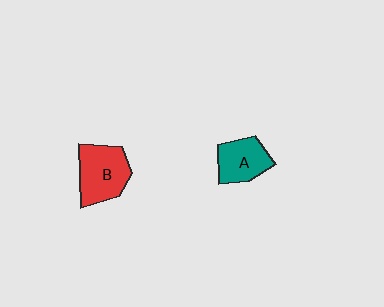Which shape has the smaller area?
Shape A (teal).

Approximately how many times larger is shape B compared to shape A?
Approximately 1.3 times.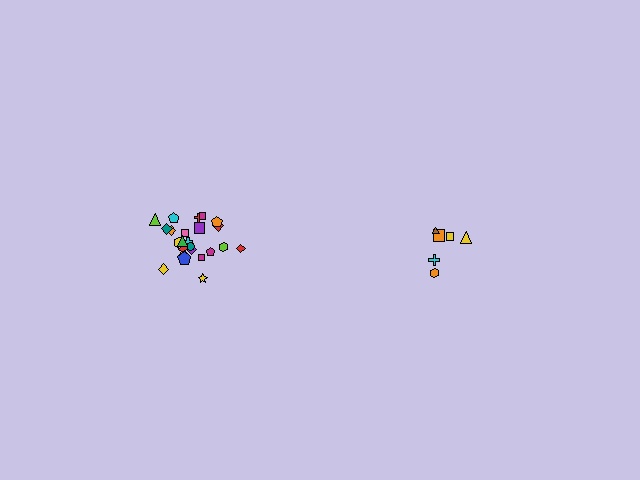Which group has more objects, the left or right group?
The left group.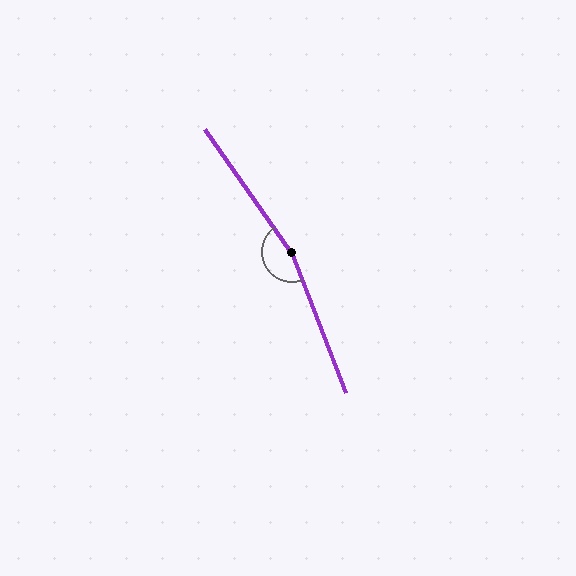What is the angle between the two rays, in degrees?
Approximately 166 degrees.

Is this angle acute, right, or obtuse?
It is obtuse.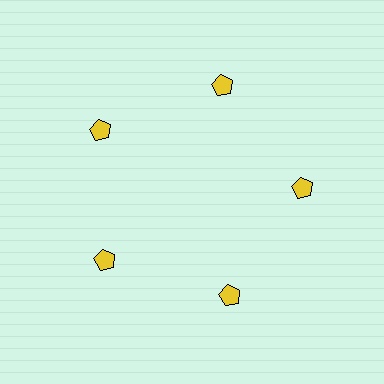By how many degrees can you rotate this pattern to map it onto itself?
The pattern maps onto itself every 72 degrees of rotation.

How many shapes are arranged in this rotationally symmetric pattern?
There are 5 shapes, arranged in 5 groups of 1.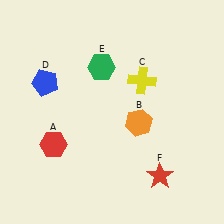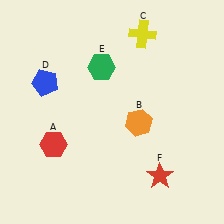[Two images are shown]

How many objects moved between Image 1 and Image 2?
1 object moved between the two images.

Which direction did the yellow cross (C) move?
The yellow cross (C) moved up.